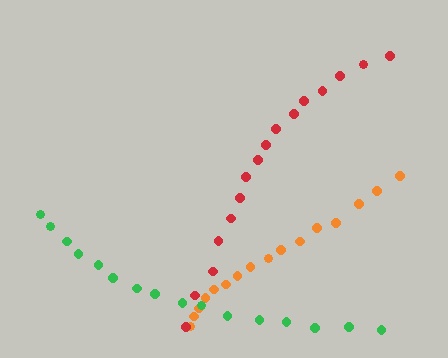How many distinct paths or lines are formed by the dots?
There are 3 distinct paths.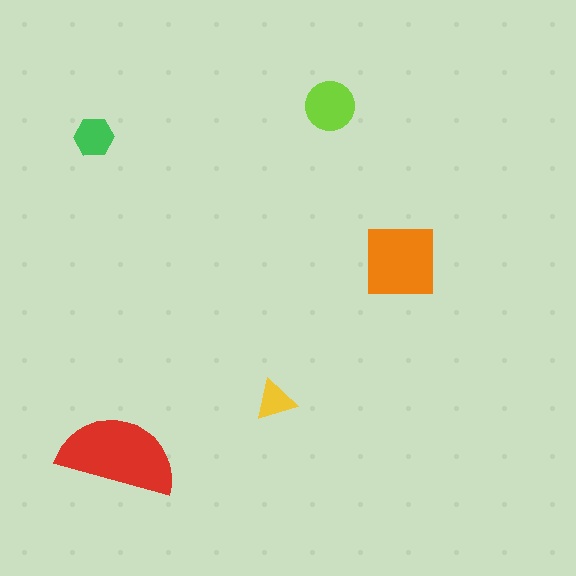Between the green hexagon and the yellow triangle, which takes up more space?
The green hexagon.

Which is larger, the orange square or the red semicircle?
The red semicircle.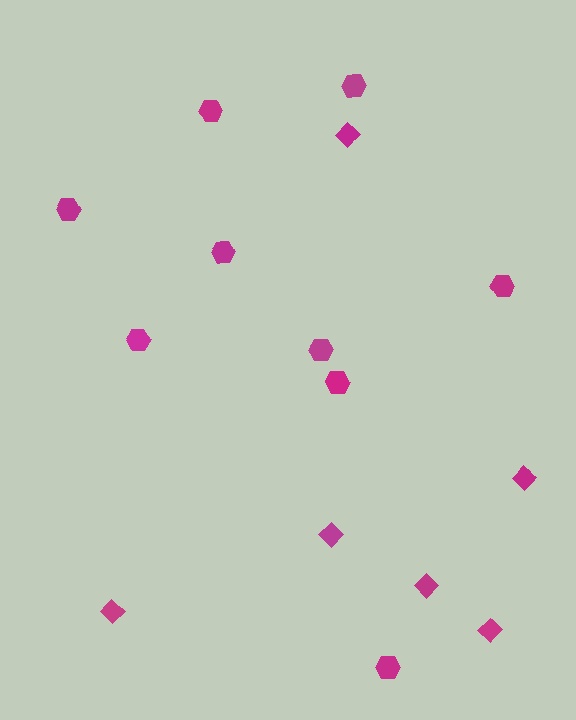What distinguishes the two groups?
There are 2 groups: one group of diamonds (6) and one group of hexagons (9).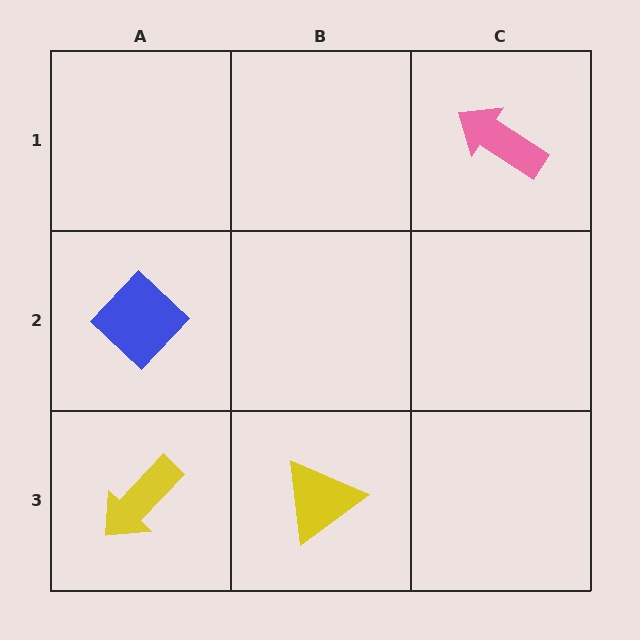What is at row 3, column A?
A yellow arrow.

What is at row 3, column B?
A yellow triangle.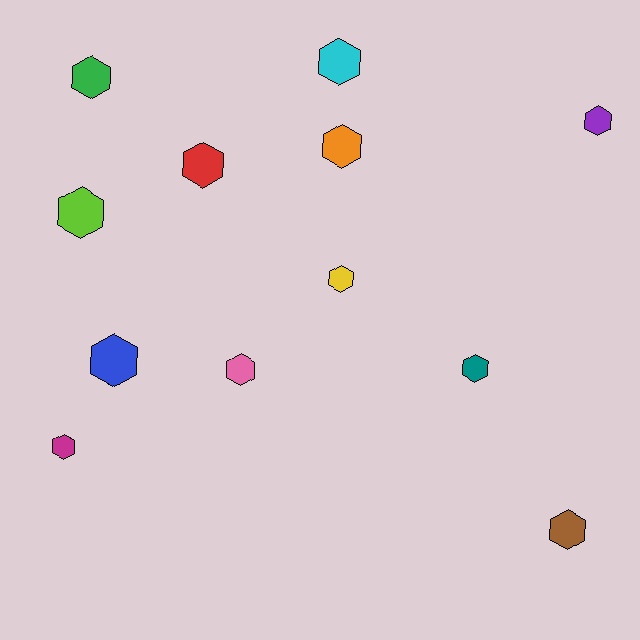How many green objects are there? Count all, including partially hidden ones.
There is 1 green object.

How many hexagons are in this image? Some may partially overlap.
There are 12 hexagons.